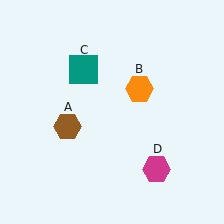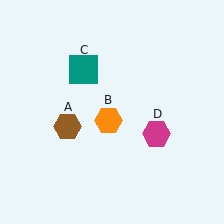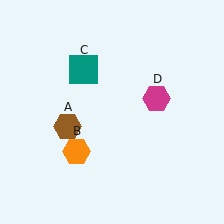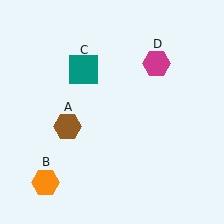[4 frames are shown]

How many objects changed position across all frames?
2 objects changed position: orange hexagon (object B), magenta hexagon (object D).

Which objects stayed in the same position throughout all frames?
Brown hexagon (object A) and teal square (object C) remained stationary.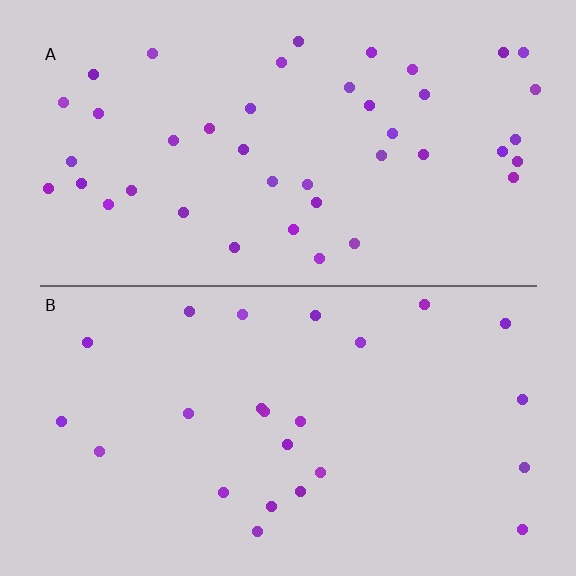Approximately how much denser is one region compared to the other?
Approximately 1.8× — region A over region B.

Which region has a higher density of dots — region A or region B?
A (the top).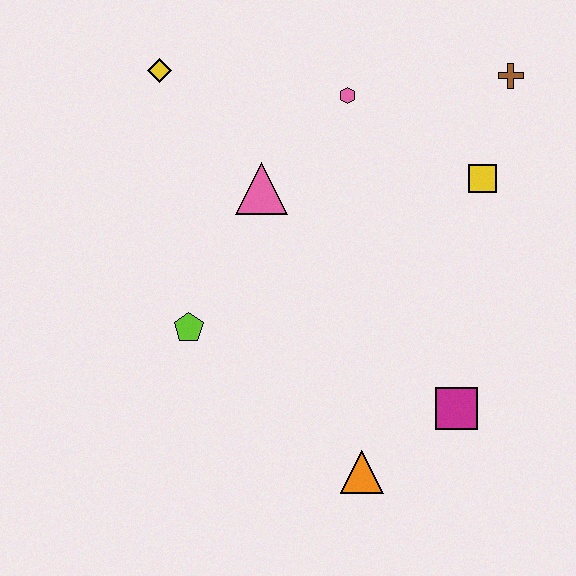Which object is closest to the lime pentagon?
The pink triangle is closest to the lime pentagon.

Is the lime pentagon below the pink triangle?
Yes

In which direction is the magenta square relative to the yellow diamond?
The magenta square is below the yellow diamond.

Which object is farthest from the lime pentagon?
The brown cross is farthest from the lime pentagon.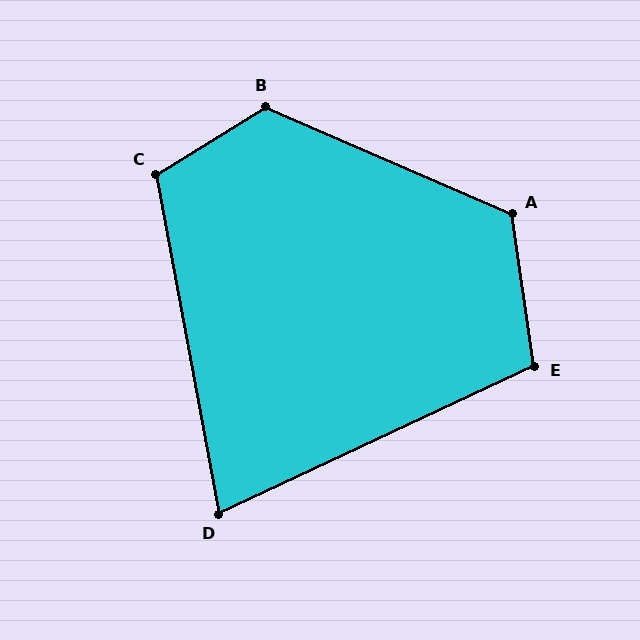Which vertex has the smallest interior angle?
D, at approximately 75 degrees.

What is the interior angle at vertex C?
Approximately 111 degrees (obtuse).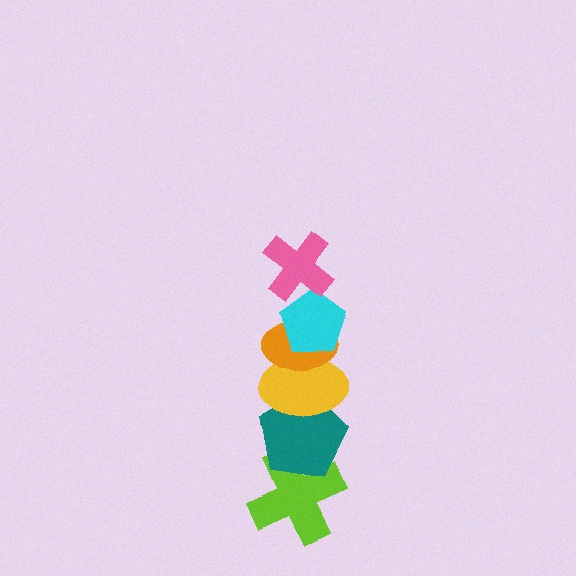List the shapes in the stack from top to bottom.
From top to bottom: the pink cross, the cyan pentagon, the orange ellipse, the yellow ellipse, the teal pentagon, the lime cross.